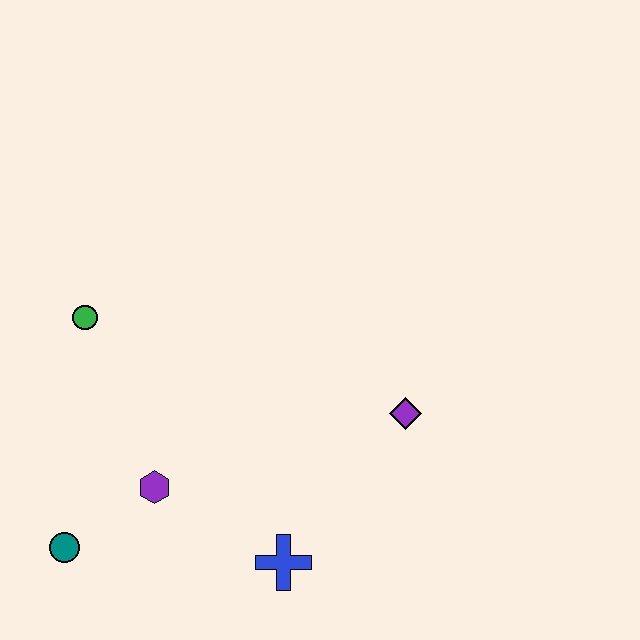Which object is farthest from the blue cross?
The green circle is farthest from the blue cross.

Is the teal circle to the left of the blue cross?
Yes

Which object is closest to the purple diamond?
The blue cross is closest to the purple diamond.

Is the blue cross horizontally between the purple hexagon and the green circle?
No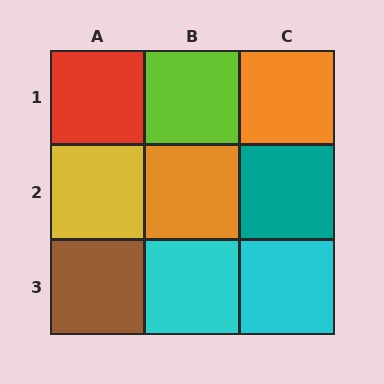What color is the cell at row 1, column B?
Lime.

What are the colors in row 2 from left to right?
Yellow, orange, teal.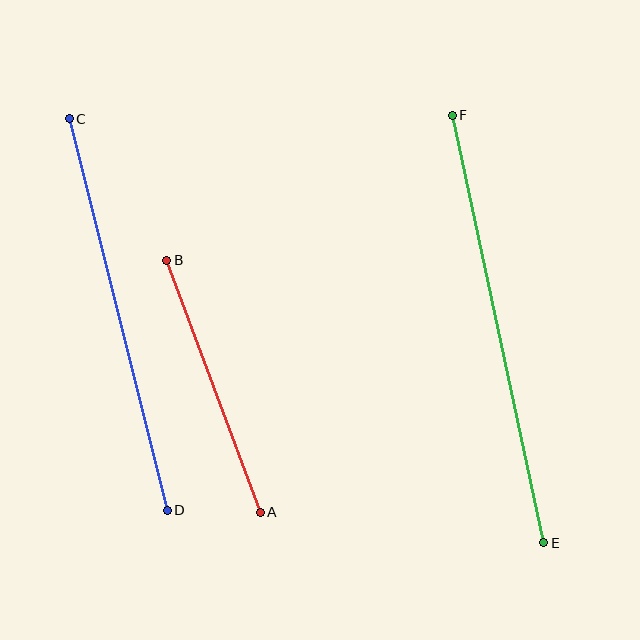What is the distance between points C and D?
The distance is approximately 404 pixels.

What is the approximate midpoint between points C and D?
The midpoint is at approximately (118, 314) pixels.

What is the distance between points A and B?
The distance is approximately 269 pixels.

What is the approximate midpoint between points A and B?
The midpoint is at approximately (213, 386) pixels.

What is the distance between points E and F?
The distance is approximately 437 pixels.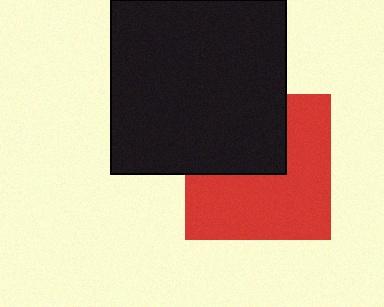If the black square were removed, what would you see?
You would see the complete red square.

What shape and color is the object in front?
The object in front is a black square.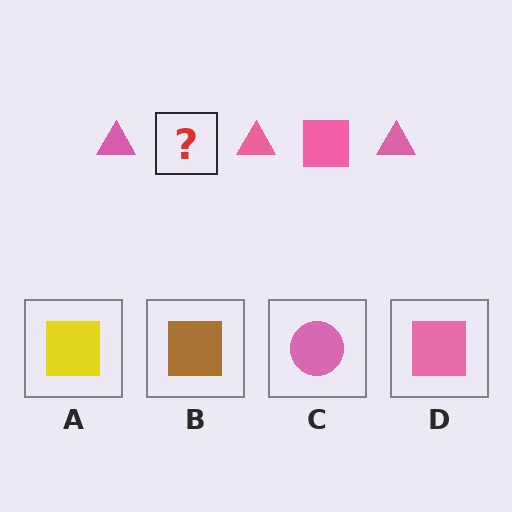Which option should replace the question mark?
Option D.